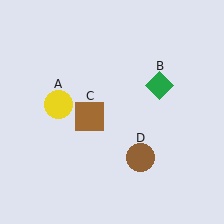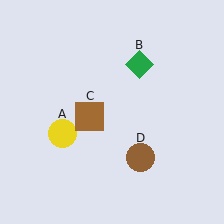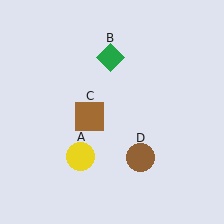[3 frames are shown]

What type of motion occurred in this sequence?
The yellow circle (object A), green diamond (object B) rotated counterclockwise around the center of the scene.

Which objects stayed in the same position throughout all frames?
Brown square (object C) and brown circle (object D) remained stationary.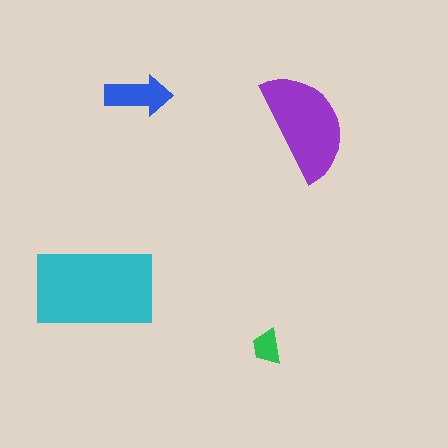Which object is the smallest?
The green trapezoid.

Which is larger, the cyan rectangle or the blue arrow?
The cyan rectangle.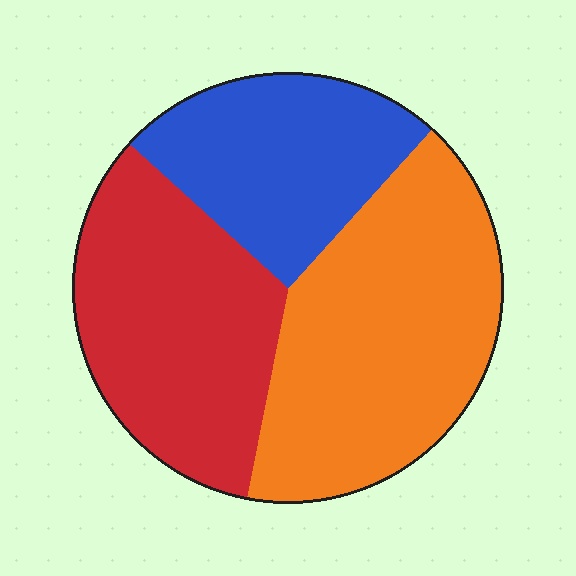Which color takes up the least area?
Blue, at roughly 25%.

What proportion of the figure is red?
Red covers around 35% of the figure.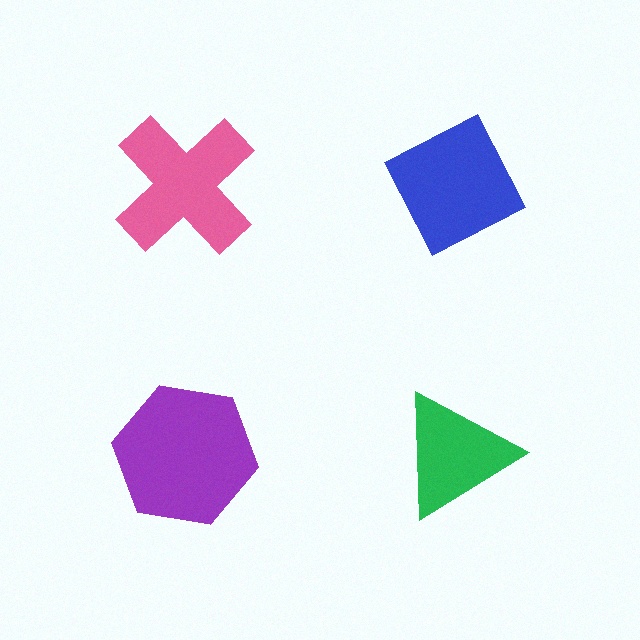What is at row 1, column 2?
A blue diamond.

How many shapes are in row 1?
2 shapes.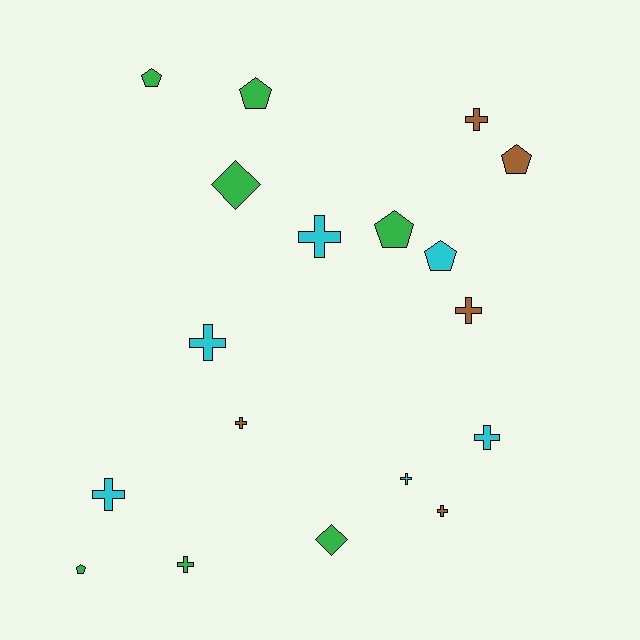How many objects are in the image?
There are 18 objects.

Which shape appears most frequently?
Cross, with 10 objects.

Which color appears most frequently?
Green, with 7 objects.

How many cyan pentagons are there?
There is 1 cyan pentagon.